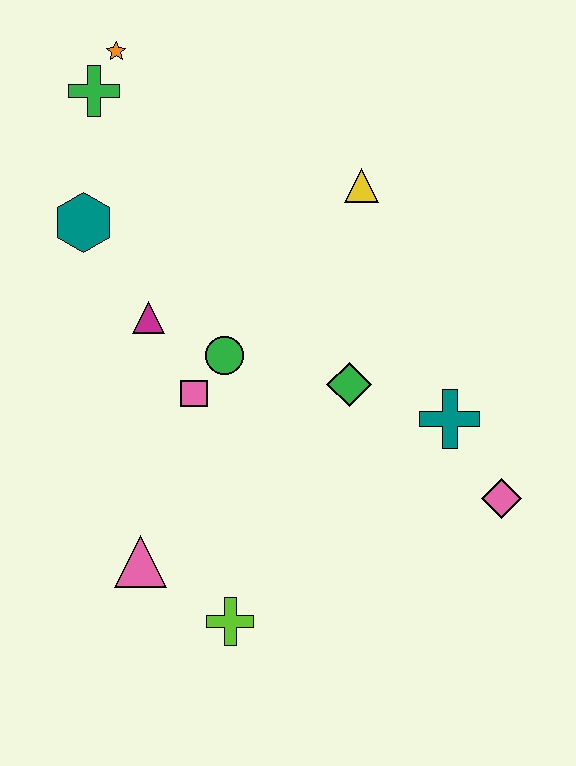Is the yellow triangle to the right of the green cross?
Yes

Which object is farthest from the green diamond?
The orange star is farthest from the green diamond.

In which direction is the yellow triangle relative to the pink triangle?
The yellow triangle is above the pink triangle.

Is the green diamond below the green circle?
Yes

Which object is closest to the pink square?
The green circle is closest to the pink square.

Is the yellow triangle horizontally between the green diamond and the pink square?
No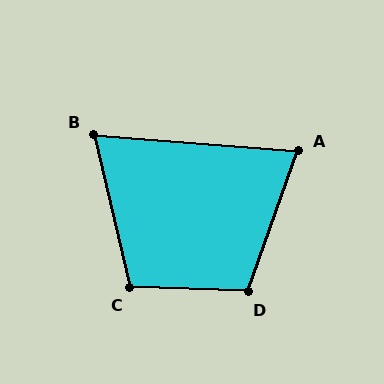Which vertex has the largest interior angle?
D, at approximately 108 degrees.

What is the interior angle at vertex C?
Approximately 105 degrees (obtuse).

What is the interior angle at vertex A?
Approximately 75 degrees (acute).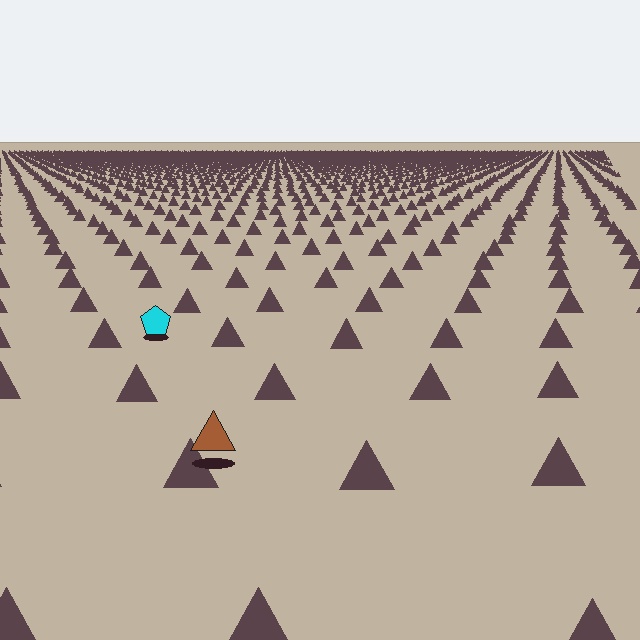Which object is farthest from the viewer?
The cyan pentagon is farthest from the viewer. It appears smaller and the ground texture around it is denser.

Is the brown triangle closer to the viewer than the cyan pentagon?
Yes. The brown triangle is closer — you can tell from the texture gradient: the ground texture is coarser near it.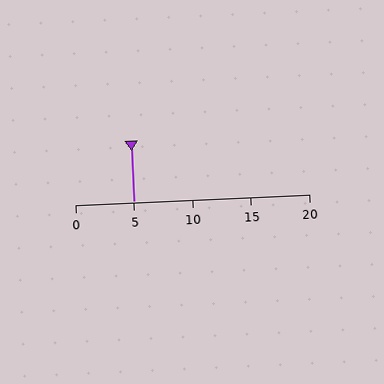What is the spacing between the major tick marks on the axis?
The major ticks are spaced 5 apart.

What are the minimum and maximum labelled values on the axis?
The axis runs from 0 to 20.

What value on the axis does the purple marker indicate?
The marker indicates approximately 5.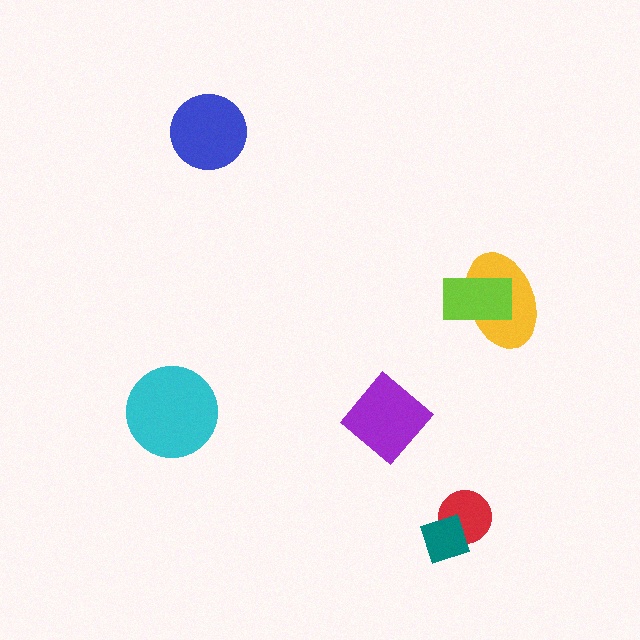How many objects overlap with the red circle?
1 object overlaps with the red circle.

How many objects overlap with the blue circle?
0 objects overlap with the blue circle.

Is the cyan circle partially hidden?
No, no other shape covers it.